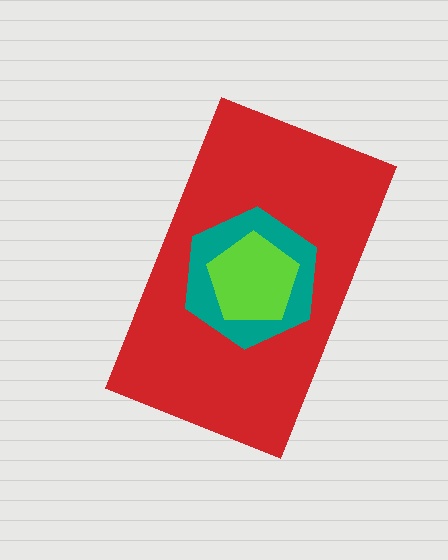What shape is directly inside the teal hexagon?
The lime pentagon.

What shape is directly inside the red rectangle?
The teal hexagon.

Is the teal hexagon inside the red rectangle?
Yes.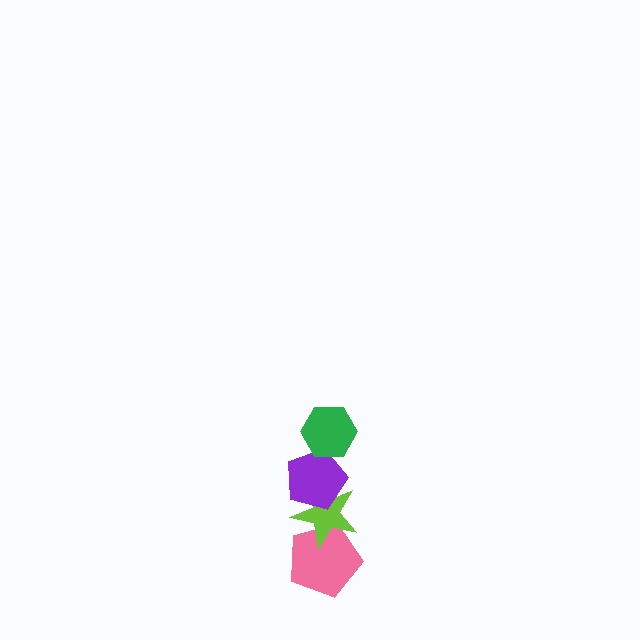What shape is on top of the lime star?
The purple pentagon is on top of the lime star.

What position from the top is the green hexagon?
The green hexagon is 1st from the top.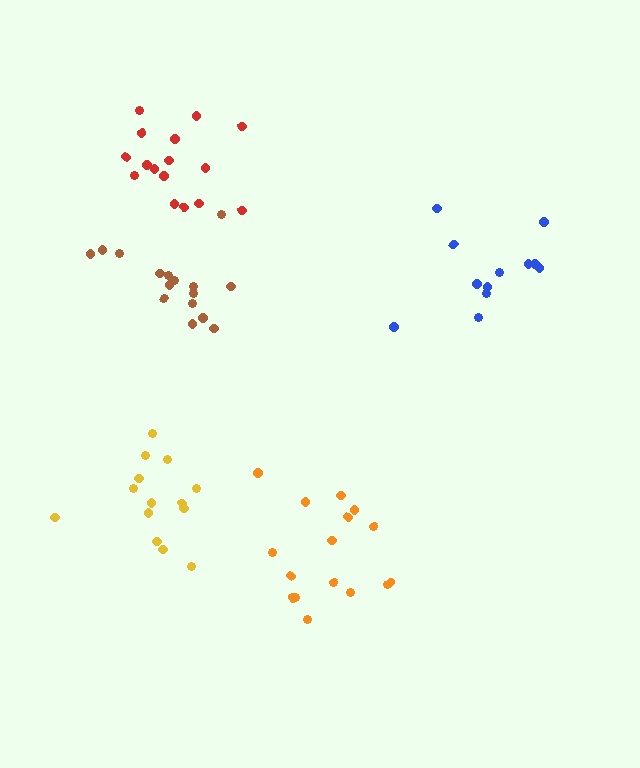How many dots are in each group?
Group 1: 16 dots, Group 2: 12 dots, Group 3: 16 dots, Group 4: 16 dots, Group 5: 14 dots (74 total).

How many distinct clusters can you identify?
There are 5 distinct clusters.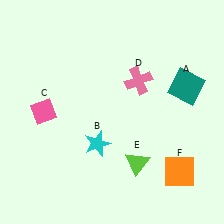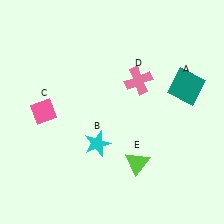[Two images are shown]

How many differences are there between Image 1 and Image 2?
There is 1 difference between the two images.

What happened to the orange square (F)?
The orange square (F) was removed in Image 2. It was in the bottom-right area of Image 1.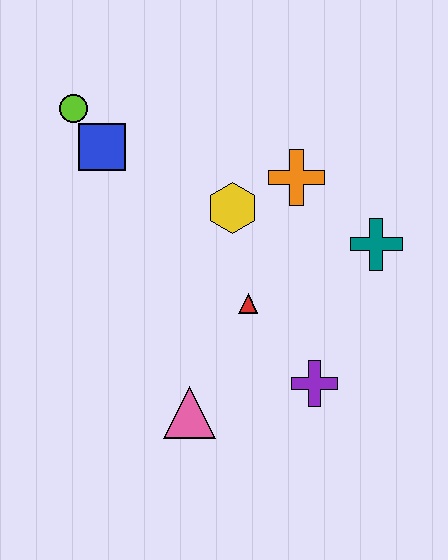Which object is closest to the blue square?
The lime circle is closest to the blue square.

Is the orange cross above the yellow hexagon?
Yes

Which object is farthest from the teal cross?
The lime circle is farthest from the teal cross.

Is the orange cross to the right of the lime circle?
Yes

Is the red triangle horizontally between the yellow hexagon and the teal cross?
Yes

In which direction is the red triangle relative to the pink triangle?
The red triangle is above the pink triangle.